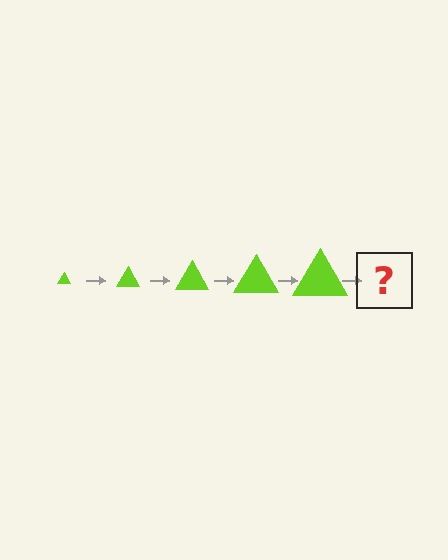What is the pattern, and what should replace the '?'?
The pattern is that the triangle gets progressively larger each step. The '?' should be a lime triangle, larger than the previous one.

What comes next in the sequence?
The next element should be a lime triangle, larger than the previous one.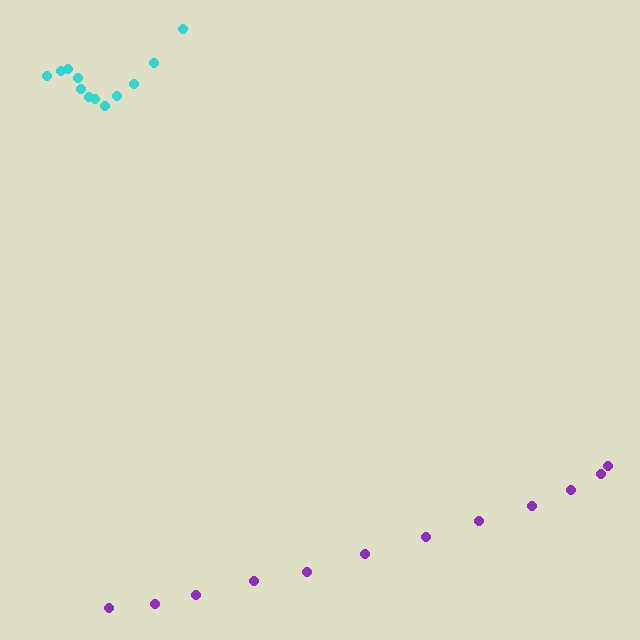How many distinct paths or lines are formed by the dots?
There are 2 distinct paths.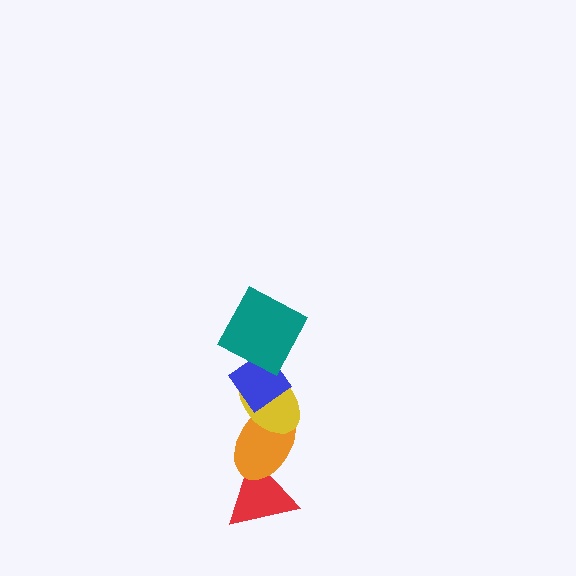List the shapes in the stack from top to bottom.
From top to bottom: the teal square, the blue diamond, the yellow ellipse, the orange ellipse, the red triangle.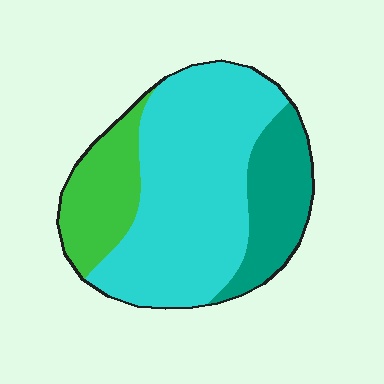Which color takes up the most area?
Cyan, at roughly 60%.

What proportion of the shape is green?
Green takes up about one fifth (1/5) of the shape.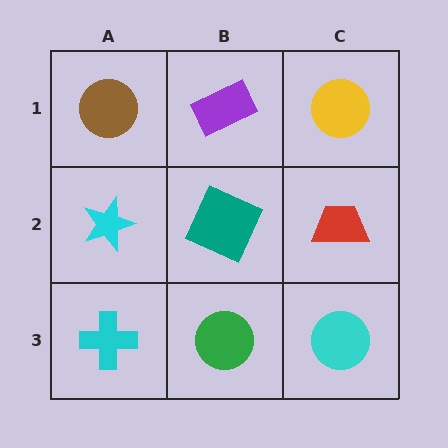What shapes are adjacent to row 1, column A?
A cyan star (row 2, column A), a purple rectangle (row 1, column B).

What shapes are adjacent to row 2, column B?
A purple rectangle (row 1, column B), a green circle (row 3, column B), a cyan star (row 2, column A), a red trapezoid (row 2, column C).